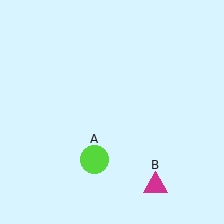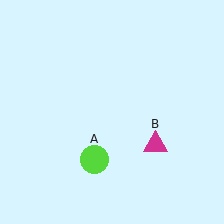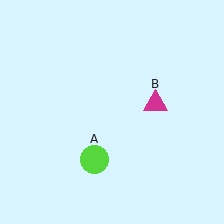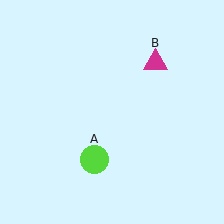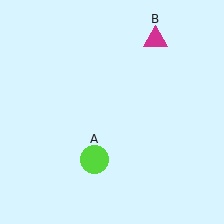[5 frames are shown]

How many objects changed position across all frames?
1 object changed position: magenta triangle (object B).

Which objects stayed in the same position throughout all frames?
Lime circle (object A) remained stationary.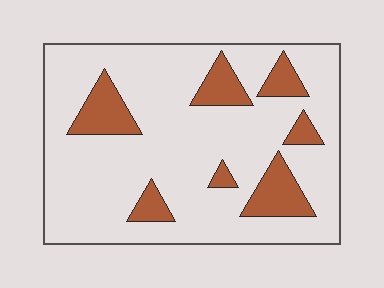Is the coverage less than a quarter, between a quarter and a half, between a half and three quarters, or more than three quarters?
Less than a quarter.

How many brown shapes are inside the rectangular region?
7.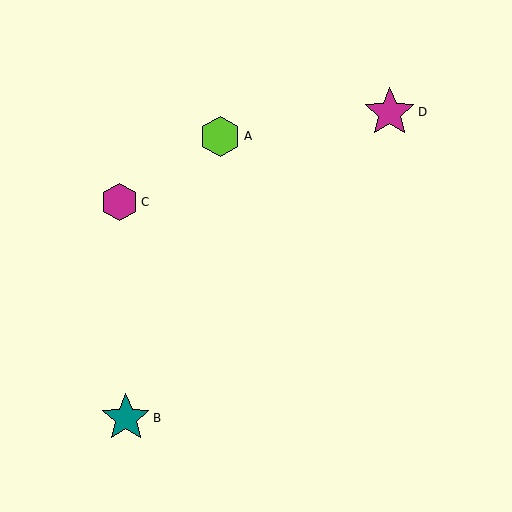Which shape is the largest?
The magenta star (labeled D) is the largest.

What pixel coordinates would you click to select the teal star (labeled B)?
Click at (126, 418) to select the teal star B.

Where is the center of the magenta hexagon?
The center of the magenta hexagon is at (119, 202).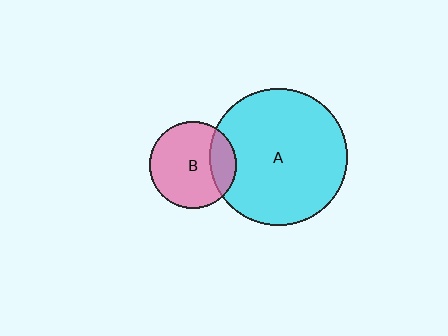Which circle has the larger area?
Circle A (cyan).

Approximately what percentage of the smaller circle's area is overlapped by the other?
Approximately 20%.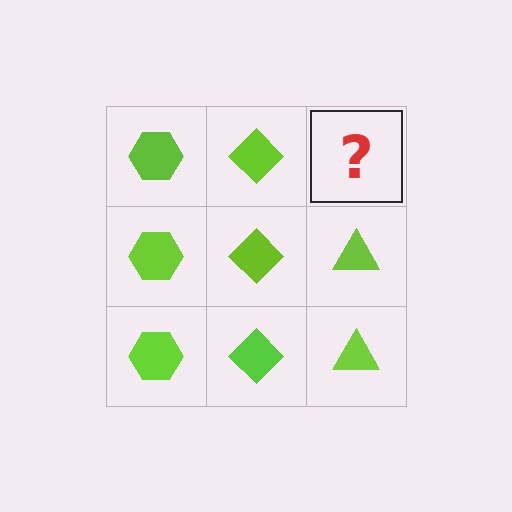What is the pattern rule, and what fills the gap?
The rule is that each column has a consistent shape. The gap should be filled with a lime triangle.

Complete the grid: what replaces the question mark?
The question mark should be replaced with a lime triangle.